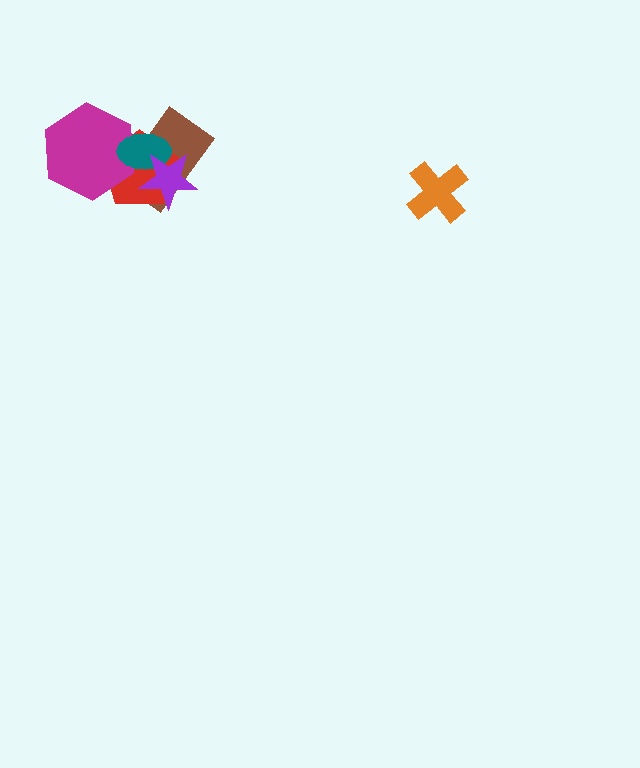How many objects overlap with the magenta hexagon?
3 objects overlap with the magenta hexagon.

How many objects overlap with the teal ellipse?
4 objects overlap with the teal ellipse.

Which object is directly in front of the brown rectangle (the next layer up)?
The red pentagon is directly in front of the brown rectangle.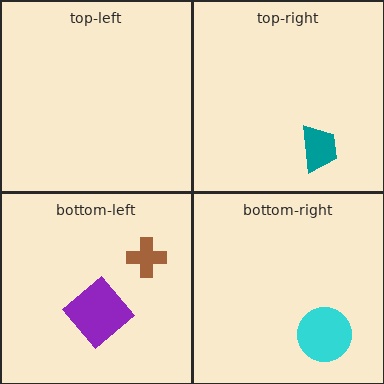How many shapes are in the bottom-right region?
1.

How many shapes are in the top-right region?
1.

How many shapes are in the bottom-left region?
2.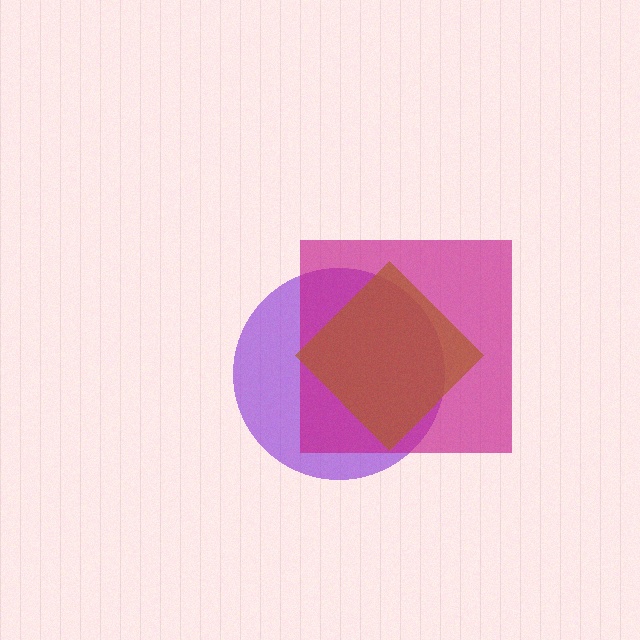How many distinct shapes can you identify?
There are 3 distinct shapes: a purple circle, a magenta square, a brown diamond.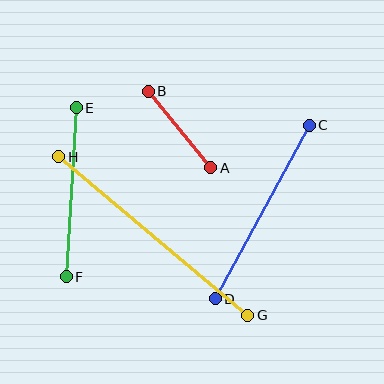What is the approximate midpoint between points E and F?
The midpoint is at approximately (71, 192) pixels.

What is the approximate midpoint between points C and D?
The midpoint is at approximately (262, 212) pixels.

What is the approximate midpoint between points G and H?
The midpoint is at approximately (153, 236) pixels.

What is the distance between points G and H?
The distance is approximately 247 pixels.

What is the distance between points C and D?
The distance is approximately 197 pixels.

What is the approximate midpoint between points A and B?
The midpoint is at approximately (179, 129) pixels.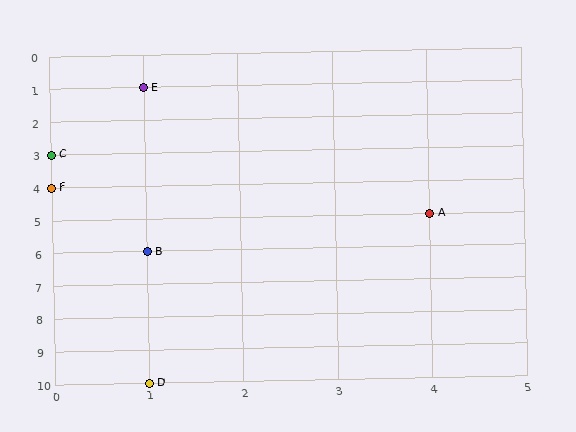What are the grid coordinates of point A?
Point A is at grid coordinates (4, 5).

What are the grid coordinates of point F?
Point F is at grid coordinates (0, 4).